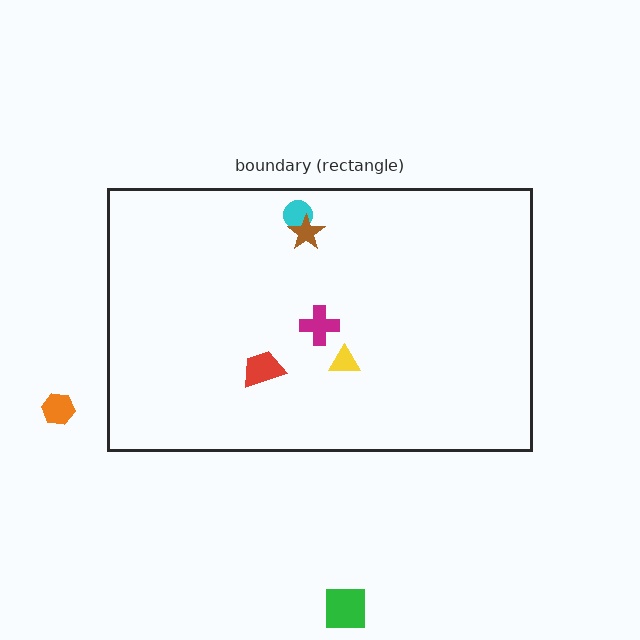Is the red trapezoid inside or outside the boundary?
Inside.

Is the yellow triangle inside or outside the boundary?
Inside.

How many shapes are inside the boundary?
5 inside, 2 outside.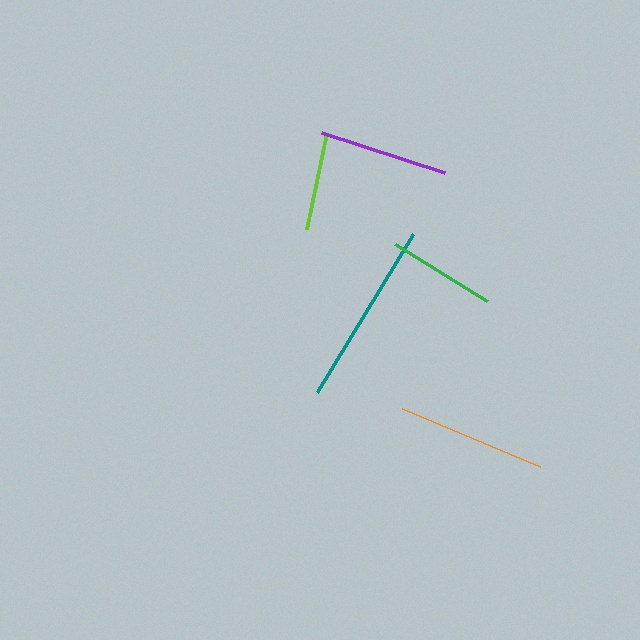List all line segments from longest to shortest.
From longest to shortest: teal, orange, purple, green, lime.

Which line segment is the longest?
The teal line is the longest at approximately 185 pixels.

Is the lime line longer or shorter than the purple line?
The purple line is longer than the lime line.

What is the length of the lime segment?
The lime segment is approximately 98 pixels long.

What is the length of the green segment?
The green segment is approximately 109 pixels long.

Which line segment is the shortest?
The lime line is the shortest at approximately 98 pixels.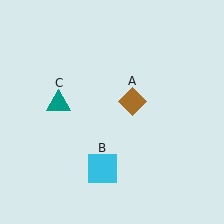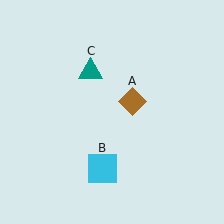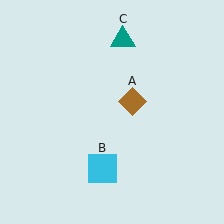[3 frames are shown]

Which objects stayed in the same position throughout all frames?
Brown diamond (object A) and cyan square (object B) remained stationary.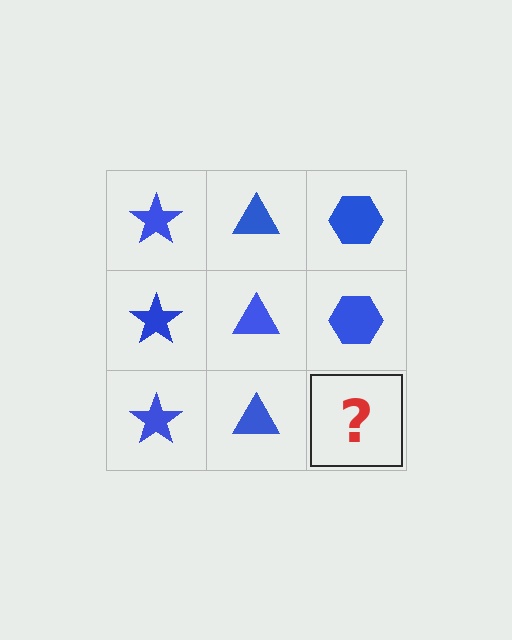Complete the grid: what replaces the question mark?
The question mark should be replaced with a blue hexagon.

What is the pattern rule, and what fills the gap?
The rule is that each column has a consistent shape. The gap should be filled with a blue hexagon.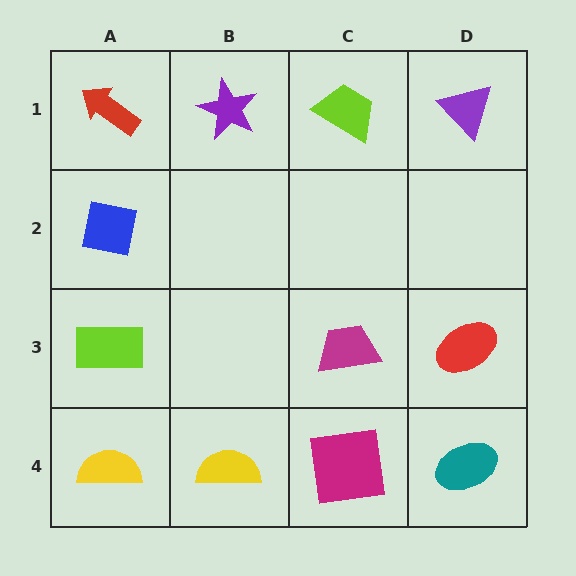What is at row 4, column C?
A magenta square.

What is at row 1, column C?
A lime trapezoid.